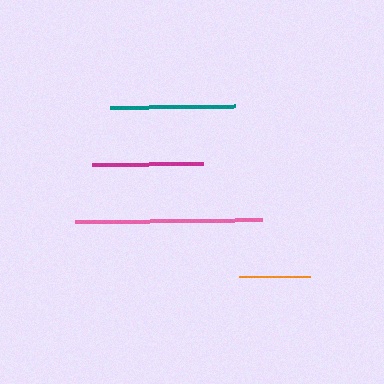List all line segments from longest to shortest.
From longest to shortest: pink, teal, magenta, orange.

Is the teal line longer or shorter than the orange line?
The teal line is longer than the orange line.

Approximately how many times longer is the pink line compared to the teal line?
The pink line is approximately 1.5 times the length of the teal line.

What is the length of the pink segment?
The pink segment is approximately 187 pixels long.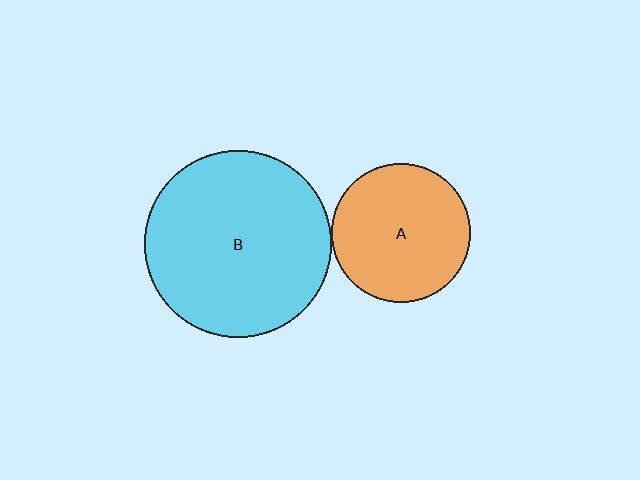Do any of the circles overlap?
No, none of the circles overlap.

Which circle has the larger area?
Circle B (cyan).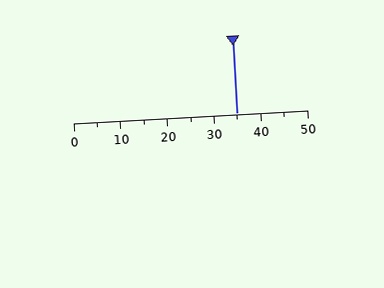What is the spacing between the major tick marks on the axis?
The major ticks are spaced 10 apart.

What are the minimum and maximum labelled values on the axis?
The axis runs from 0 to 50.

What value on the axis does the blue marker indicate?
The marker indicates approximately 35.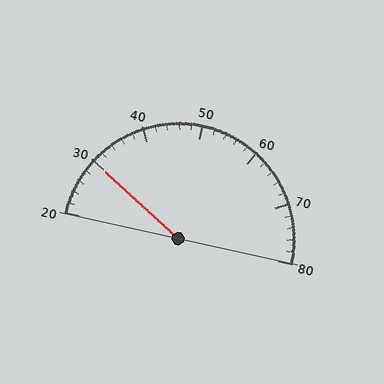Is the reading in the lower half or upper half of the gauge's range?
The reading is in the lower half of the range (20 to 80).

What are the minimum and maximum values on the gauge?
The gauge ranges from 20 to 80.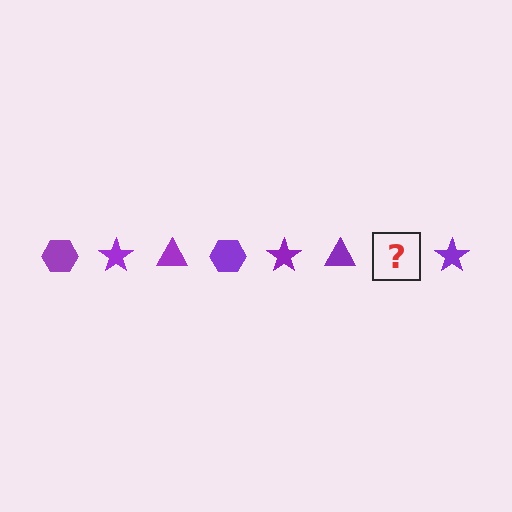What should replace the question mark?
The question mark should be replaced with a purple hexagon.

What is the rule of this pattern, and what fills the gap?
The rule is that the pattern cycles through hexagon, star, triangle shapes in purple. The gap should be filled with a purple hexagon.